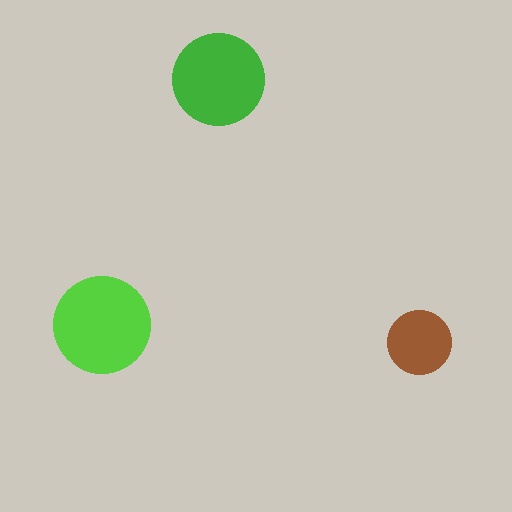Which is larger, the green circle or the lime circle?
The lime one.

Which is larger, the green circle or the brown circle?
The green one.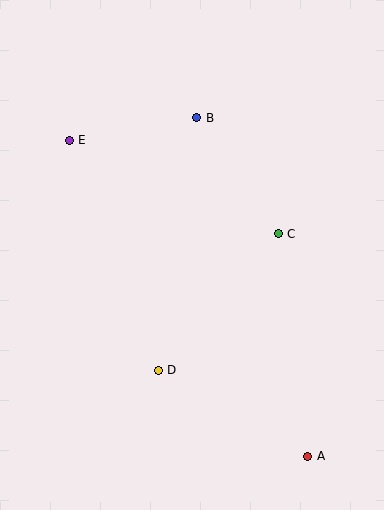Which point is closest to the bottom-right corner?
Point A is closest to the bottom-right corner.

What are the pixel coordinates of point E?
Point E is at (69, 140).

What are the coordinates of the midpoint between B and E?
The midpoint between B and E is at (133, 129).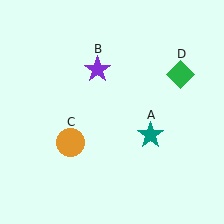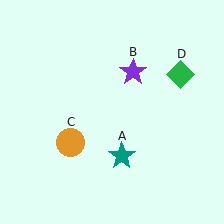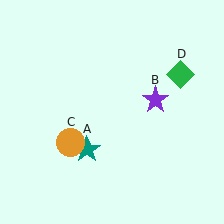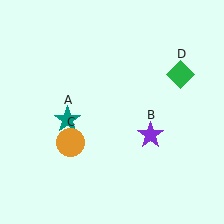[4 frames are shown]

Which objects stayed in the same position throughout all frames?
Orange circle (object C) and green diamond (object D) remained stationary.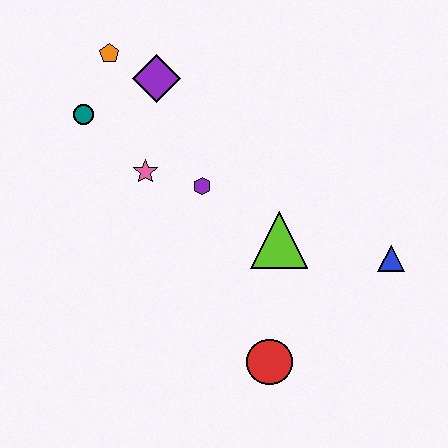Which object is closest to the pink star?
The purple hexagon is closest to the pink star.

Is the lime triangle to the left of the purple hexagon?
No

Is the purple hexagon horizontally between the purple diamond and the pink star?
No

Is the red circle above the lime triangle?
No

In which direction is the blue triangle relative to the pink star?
The blue triangle is to the right of the pink star.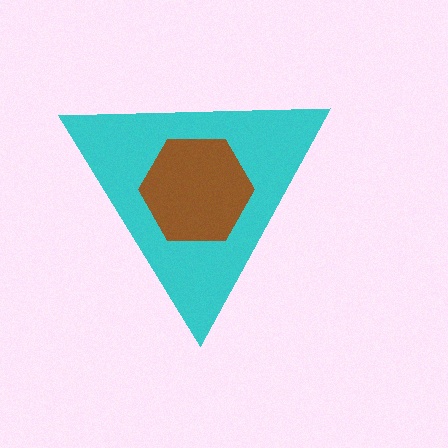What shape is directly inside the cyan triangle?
The brown hexagon.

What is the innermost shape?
The brown hexagon.